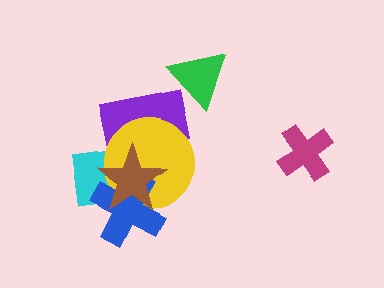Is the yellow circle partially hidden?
Yes, it is partially covered by another shape.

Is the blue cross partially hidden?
Yes, it is partially covered by another shape.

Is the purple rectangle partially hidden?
Yes, it is partially covered by another shape.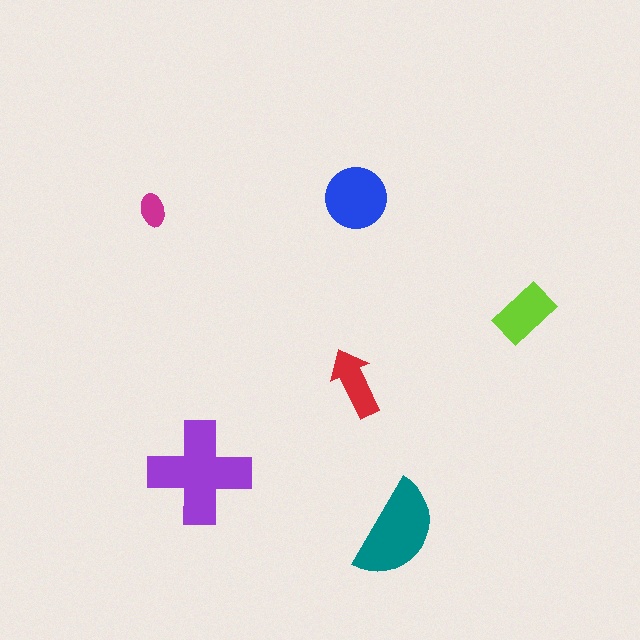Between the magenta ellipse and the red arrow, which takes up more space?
The red arrow.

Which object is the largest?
The purple cross.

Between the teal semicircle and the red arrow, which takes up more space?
The teal semicircle.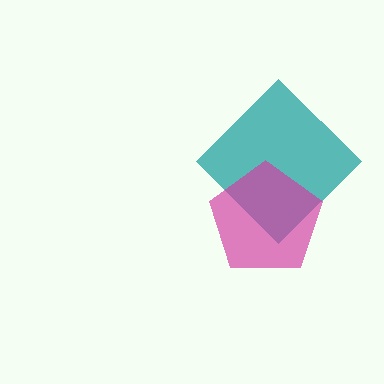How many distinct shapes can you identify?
There are 2 distinct shapes: a teal diamond, a magenta pentagon.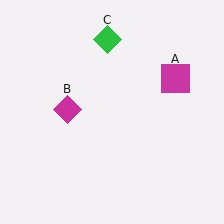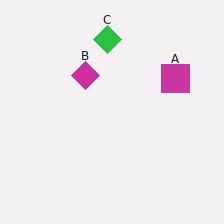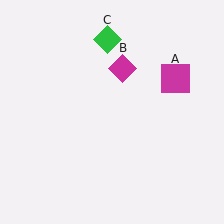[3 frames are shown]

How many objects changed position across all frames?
1 object changed position: magenta diamond (object B).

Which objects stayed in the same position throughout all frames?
Magenta square (object A) and green diamond (object C) remained stationary.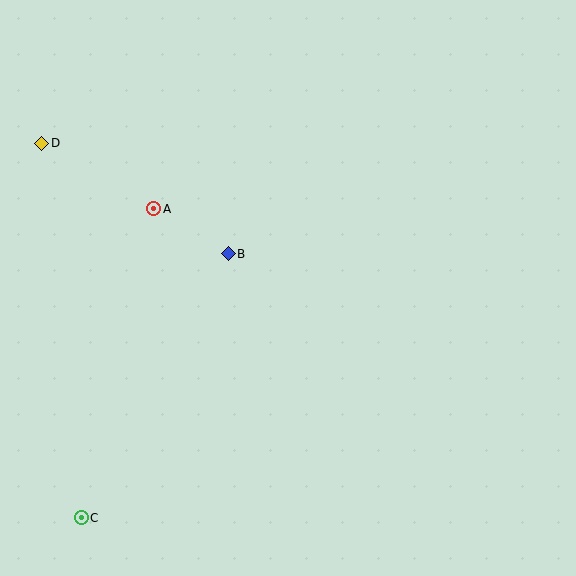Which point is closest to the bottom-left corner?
Point C is closest to the bottom-left corner.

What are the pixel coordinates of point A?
Point A is at (154, 209).